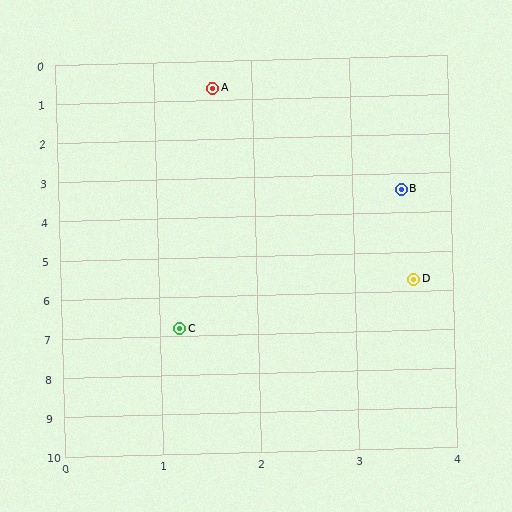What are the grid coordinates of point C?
Point C is at approximately (1.2, 6.8).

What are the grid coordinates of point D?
Point D is at approximately (3.6, 5.7).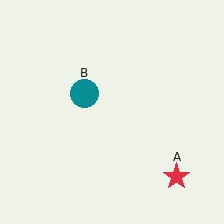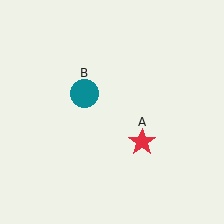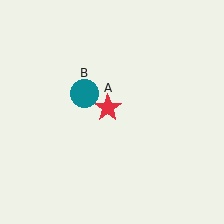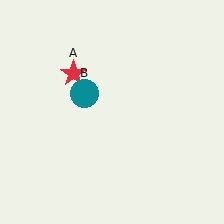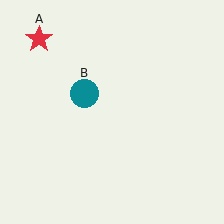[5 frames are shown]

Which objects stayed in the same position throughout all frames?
Teal circle (object B) remained stationary.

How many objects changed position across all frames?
1 object changed position: red star (object A).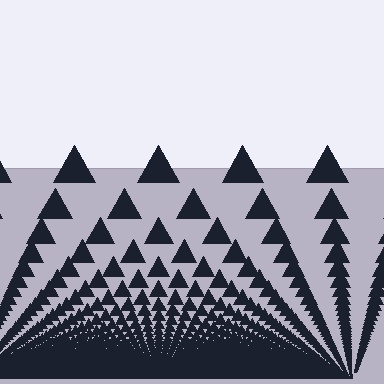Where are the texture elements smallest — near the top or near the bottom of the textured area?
Near the bottom.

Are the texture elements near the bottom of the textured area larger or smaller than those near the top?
Smaller. The gradient is inverted — elements near the bottom are smaller and denser.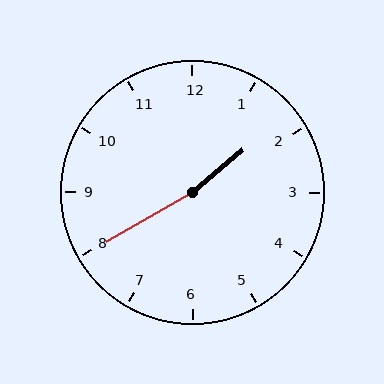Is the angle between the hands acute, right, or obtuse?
It is obtuse.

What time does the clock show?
1:40.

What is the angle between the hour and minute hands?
Approximately 170 degrees.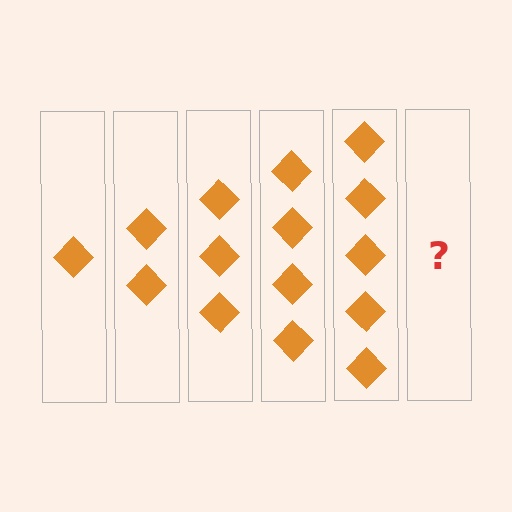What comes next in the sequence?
The next element should be 6 diamonds.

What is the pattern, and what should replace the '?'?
The pattern is that each step adds one more diamond. The '?' should be 6 diamonds.